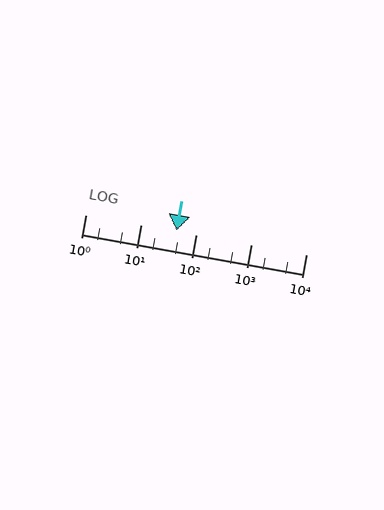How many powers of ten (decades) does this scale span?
The scale spans 4 decades, from 1 to 10000.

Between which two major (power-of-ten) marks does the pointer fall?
The pointer is between 10 and 100.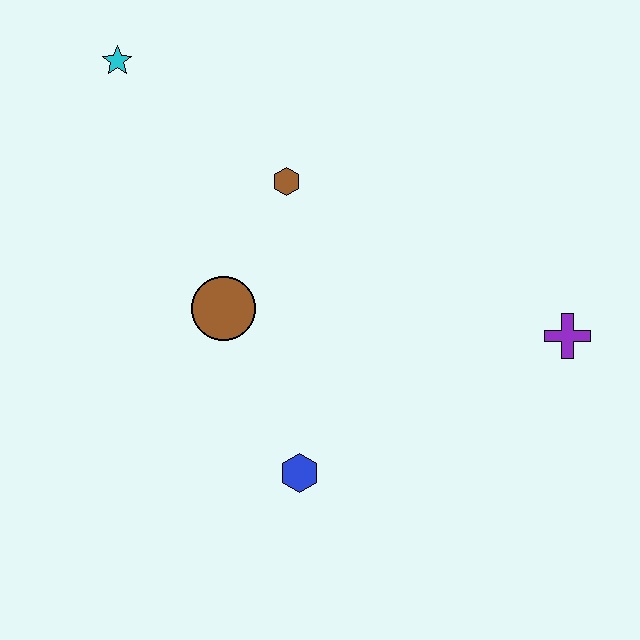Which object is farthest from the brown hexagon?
The purple cross is farthest from the brown hexagon.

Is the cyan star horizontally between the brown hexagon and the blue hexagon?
No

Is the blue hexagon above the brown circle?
No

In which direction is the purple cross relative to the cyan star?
The purple cross is to the right of the cyan star.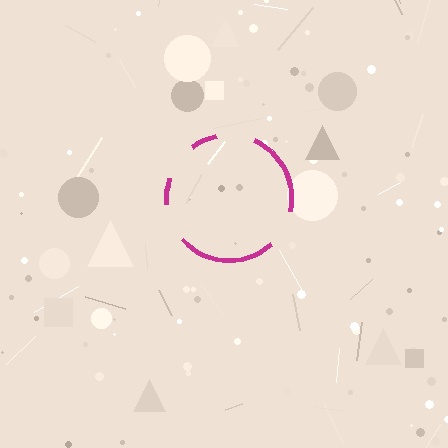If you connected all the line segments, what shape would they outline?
They would outline a circle.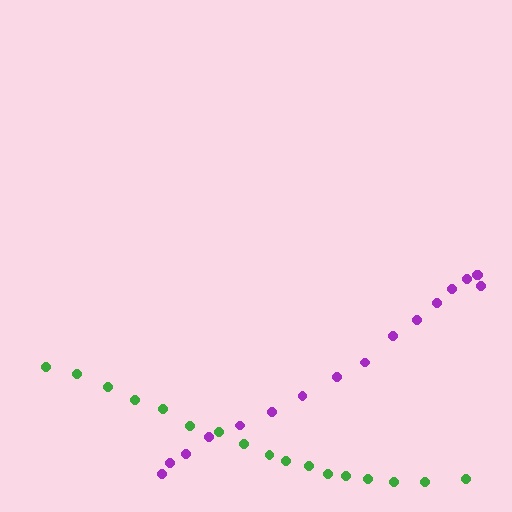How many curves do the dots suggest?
There are 2 distinct paths.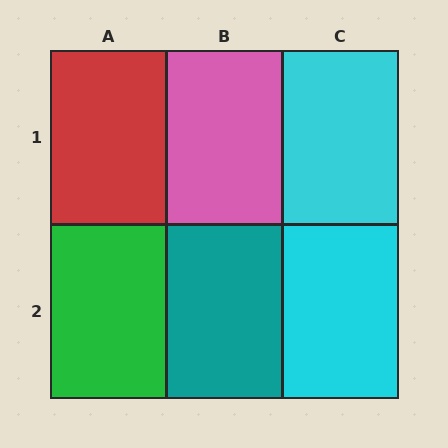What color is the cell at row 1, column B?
Pink.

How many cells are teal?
1 cell is teal.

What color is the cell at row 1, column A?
Red.